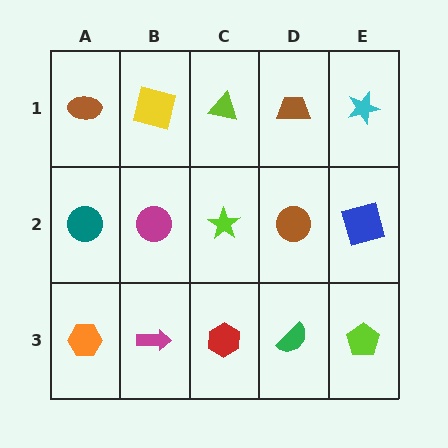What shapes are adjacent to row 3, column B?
A magenta circle (row 2, column B), an orange hexagon (row 3, column A), a red hexagon (row 3, column C).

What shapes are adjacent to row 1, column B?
A magenta circle (row 2, column B), a brown ellipse (row 1, column A), a lime triangle (row 1, column C).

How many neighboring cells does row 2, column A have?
3.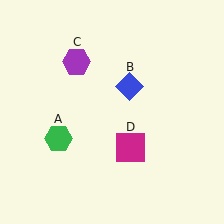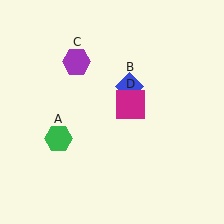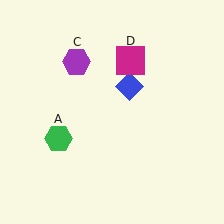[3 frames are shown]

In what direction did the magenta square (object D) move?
The magenta square (object D) moved up.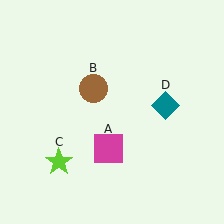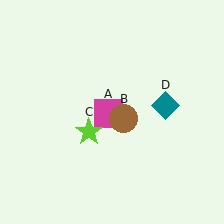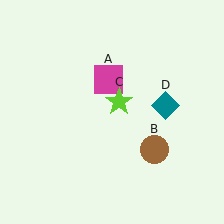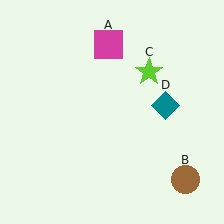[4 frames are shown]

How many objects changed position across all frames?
3 objects changed position: magenta square (object A), brown circle (object B), lime star (object C).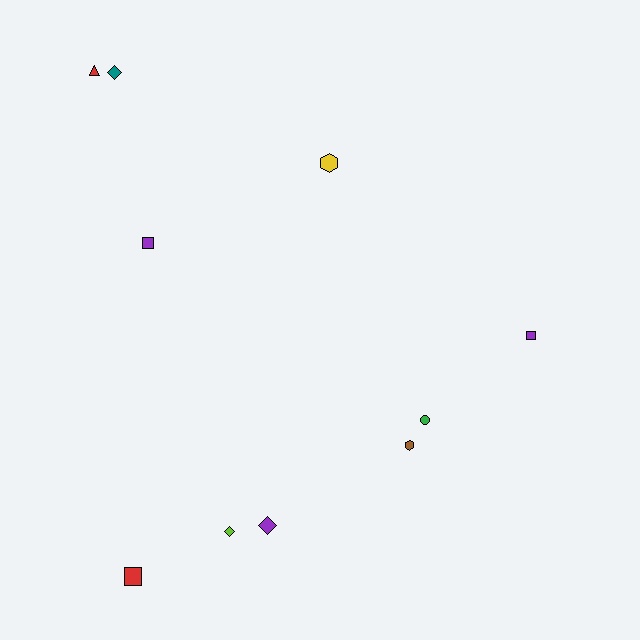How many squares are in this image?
There are 3 squares.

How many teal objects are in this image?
There is 1 teal object.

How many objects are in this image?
There are 10 objects.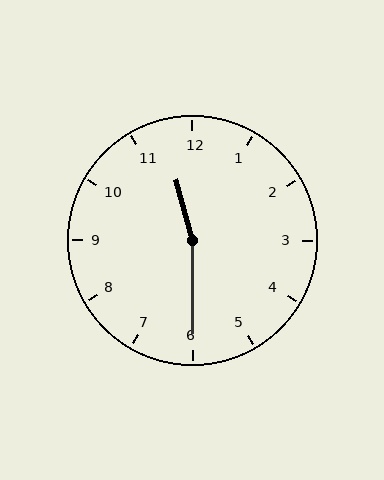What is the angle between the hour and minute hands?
Approximately 165 degrees.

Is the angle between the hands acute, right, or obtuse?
It is obtuse.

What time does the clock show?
11:30.